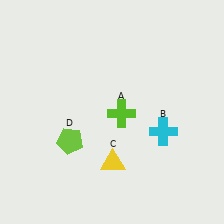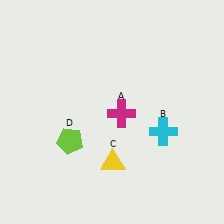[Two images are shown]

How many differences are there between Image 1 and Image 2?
There is 1 difference between the two images.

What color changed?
The cross (A) changed from lime in Image 1 to magenta in Image 2.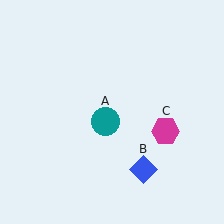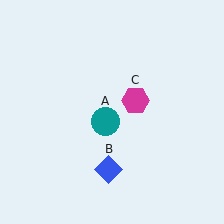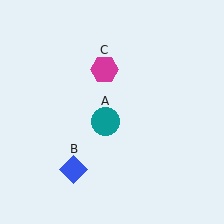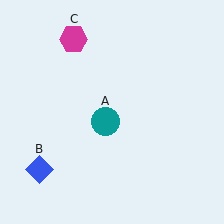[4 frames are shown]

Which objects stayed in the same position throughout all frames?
Teal circle (object A) remained stationary.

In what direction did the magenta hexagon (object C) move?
The magenta hexagon (object C) moved up and to the left.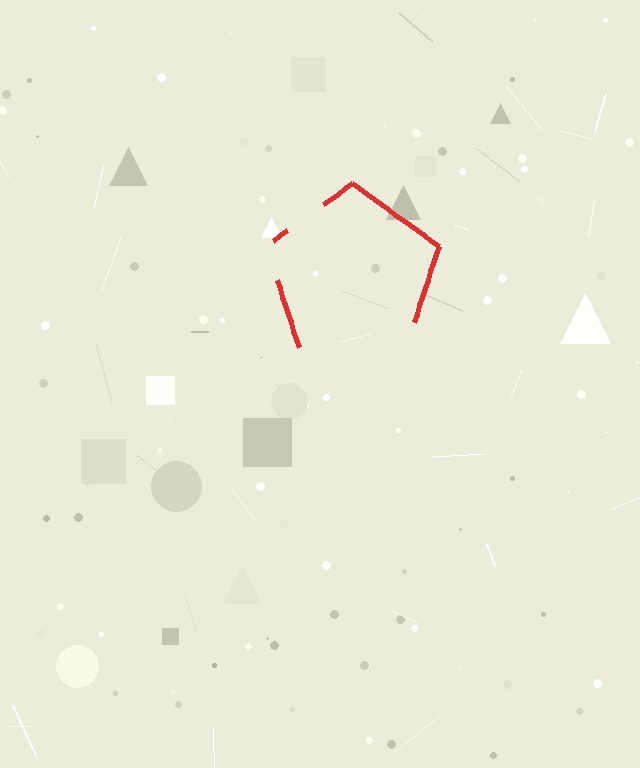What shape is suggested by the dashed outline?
The dashed outline suggests a pentagon.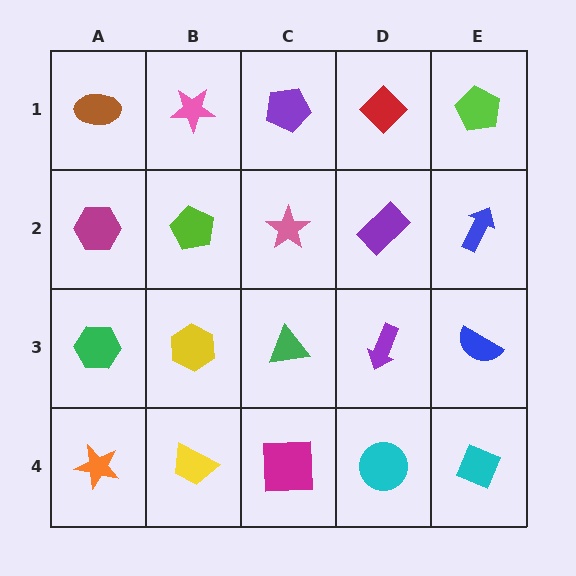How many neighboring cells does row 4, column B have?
3.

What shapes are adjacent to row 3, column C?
A pink star (row 2, column C), a magenta square (row 4, column C), a yellow hexagon (row 3, column B), a purple arrow (row 3, column D).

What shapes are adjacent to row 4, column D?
A purple arrow (row 3, column D), a magenta square (row 4, column C), a cyan diamond (row 4, column E).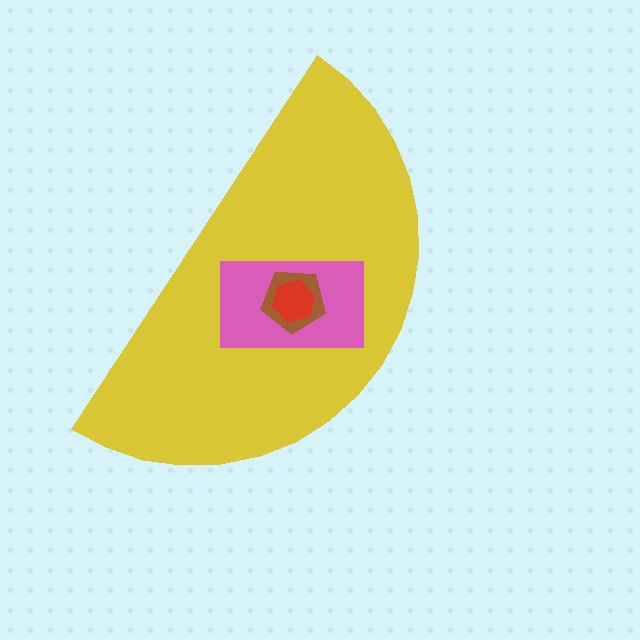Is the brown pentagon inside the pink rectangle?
Yes.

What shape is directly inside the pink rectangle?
The brown pentagon.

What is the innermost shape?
The red hexagon.